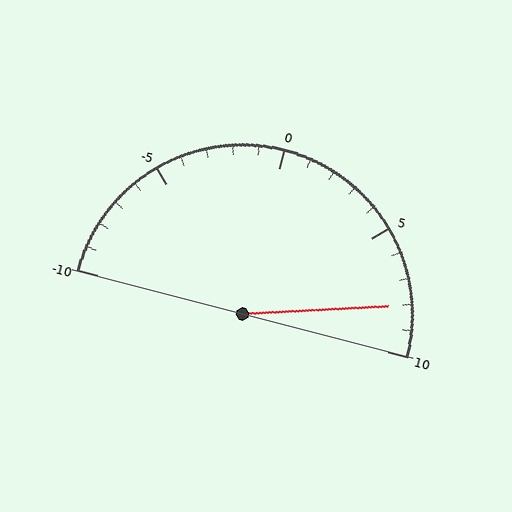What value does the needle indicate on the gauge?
The needle indicates approximately 8.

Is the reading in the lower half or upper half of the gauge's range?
The reading is in the upper half of the range (-10 to 10).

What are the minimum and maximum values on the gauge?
The gauge ranges from -10 to 10.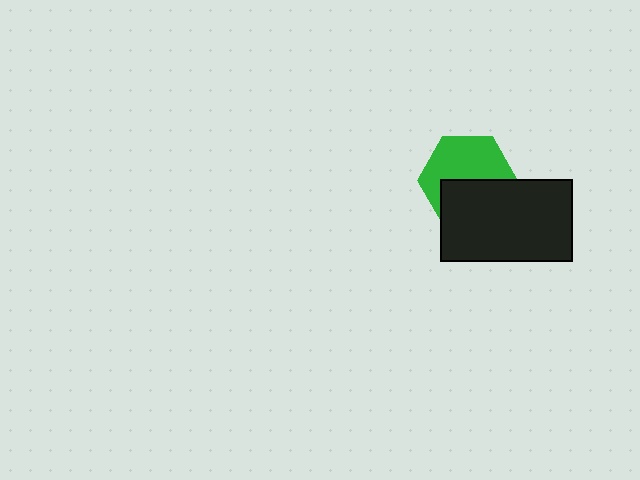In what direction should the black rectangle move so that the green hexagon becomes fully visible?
The black rectangle should move down. That is the shortest direction to clear the overlap and leave the green hexagon fully visible.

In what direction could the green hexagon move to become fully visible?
The green hexagon could move up. That would shift it out from behind the black rectangle entirely.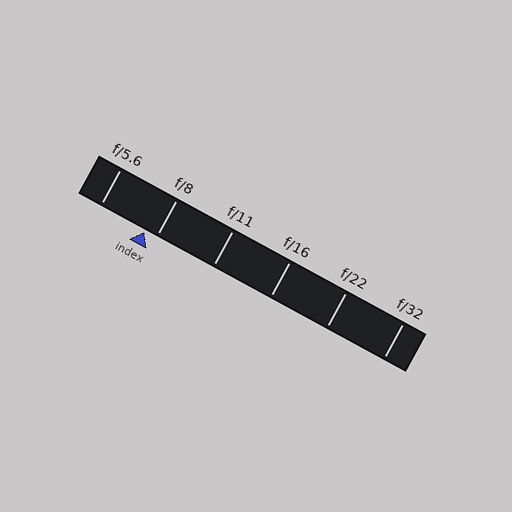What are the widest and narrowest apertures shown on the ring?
The widest aperture shown is f/5.6 and the narrowest is f/32.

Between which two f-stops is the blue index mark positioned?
The index mark is between f/5.6 and f/8.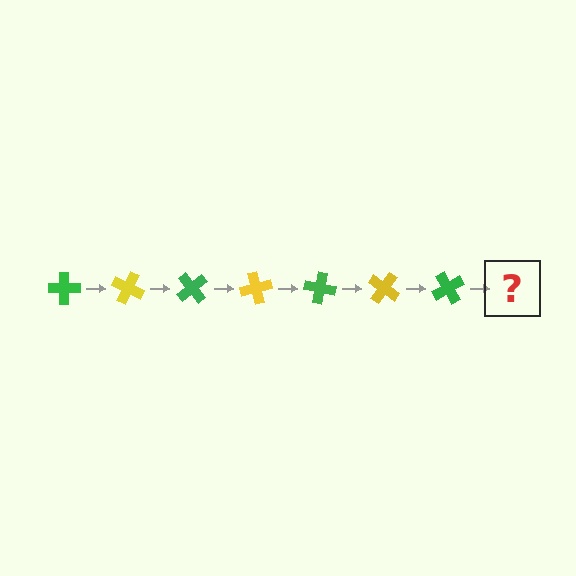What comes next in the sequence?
The next element should be a yellow cross, rotated 175 degrees from the start.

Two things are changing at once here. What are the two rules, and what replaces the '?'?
The two rules are that it rotates 25 degrees each step and the color cycles through green and yellow. The '?' should be a yellow cross, rotated 175 degrees from the start.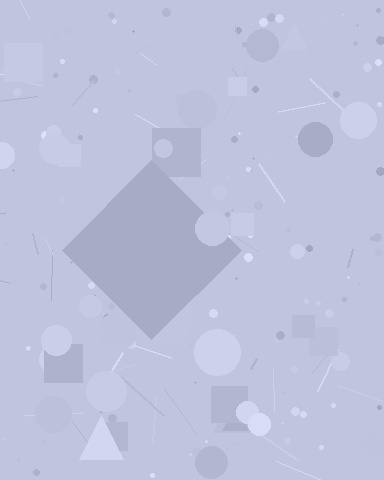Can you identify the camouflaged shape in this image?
The camouflaged shape is a diamond.